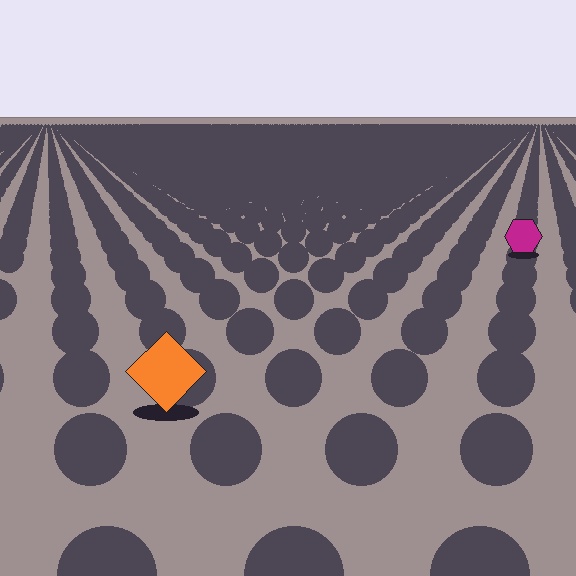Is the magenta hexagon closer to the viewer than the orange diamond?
No. The orange diamond is closer — you can tell from the texture gradient: the ground texture is coarser near it.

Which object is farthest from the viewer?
The magenta hexagon is farthest from the viewer. It appears smaller and the ground texture around it is denser.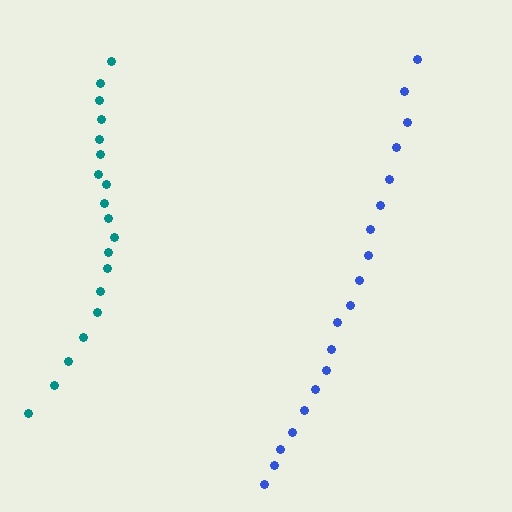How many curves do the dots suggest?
There are 2 distinct paths.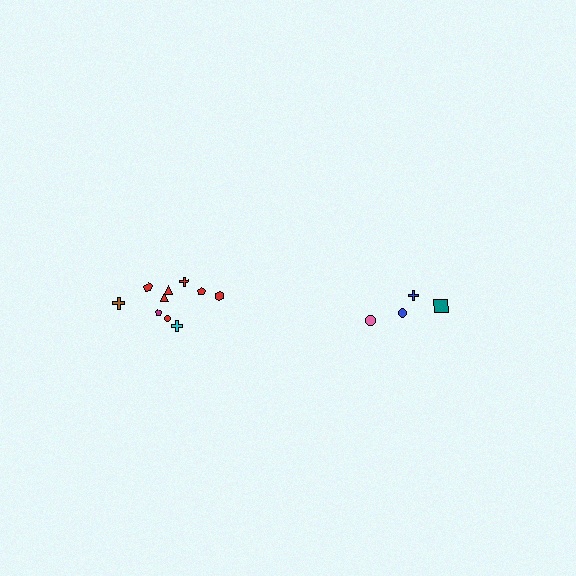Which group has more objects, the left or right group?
The left group.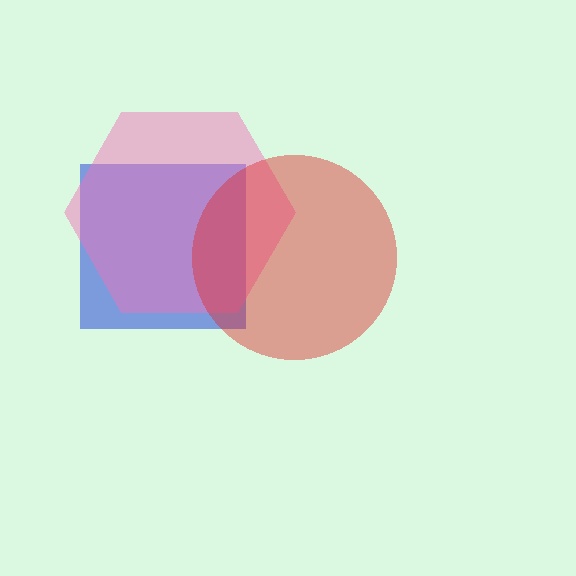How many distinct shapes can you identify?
There are 3 distinct shapes: a blue square, a pink hexagon, a red circle.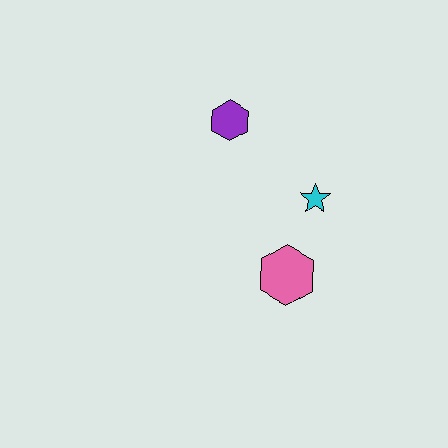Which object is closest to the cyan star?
The pink hexagon is closest to the cyan star.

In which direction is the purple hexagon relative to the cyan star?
The purple hexagon is to the left of the cyan star.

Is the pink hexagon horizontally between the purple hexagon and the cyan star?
Yes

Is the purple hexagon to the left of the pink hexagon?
Yes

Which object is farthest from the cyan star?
The purple hexagon is farthest from the cyan star.